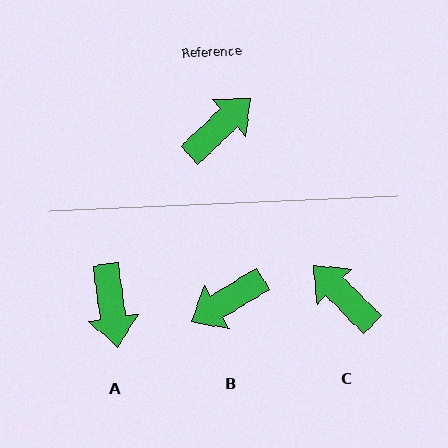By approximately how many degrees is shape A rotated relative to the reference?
Approximately 125 degrees clockwise.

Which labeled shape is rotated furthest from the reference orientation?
B, about 167 degrees away.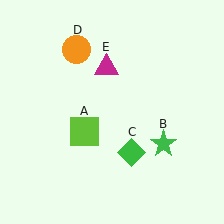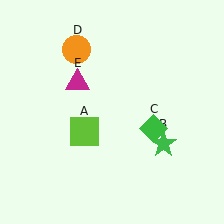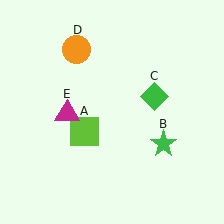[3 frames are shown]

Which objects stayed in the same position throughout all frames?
Lime square (object A) and green star (object B) and orange circle (object D) remained stationary.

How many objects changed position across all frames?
2 objects changed position: green diamond (object C), magenta triangle (object E).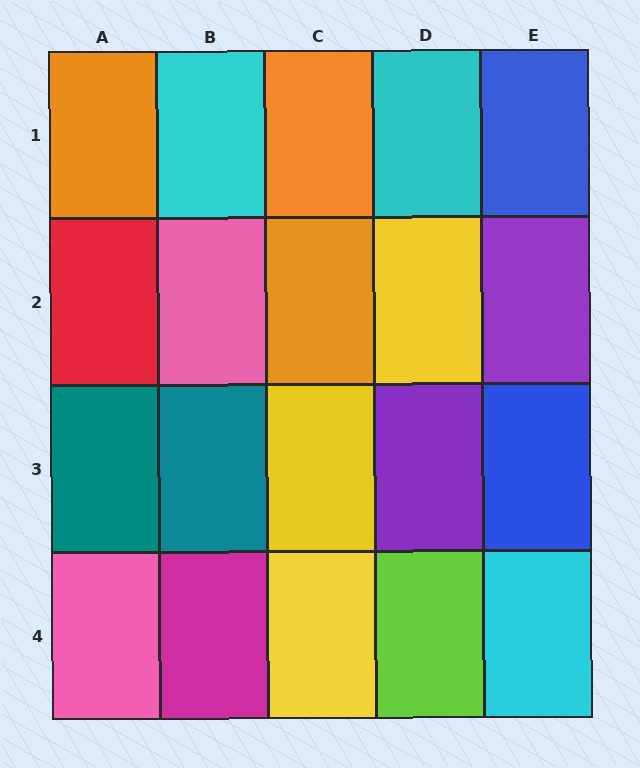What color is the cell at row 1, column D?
Cyan.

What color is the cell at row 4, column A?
Pink.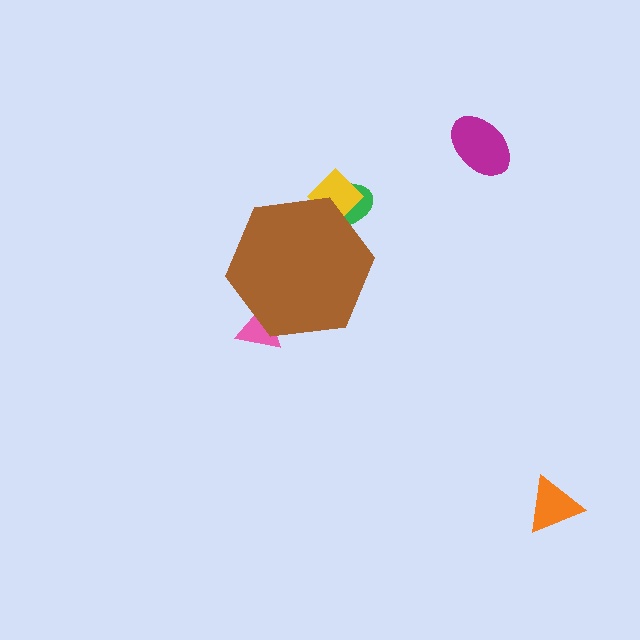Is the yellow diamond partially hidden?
Yes, the yellow diamond is partially hidden behind the brown hexagon.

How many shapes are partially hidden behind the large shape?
3 shapes are partially hidden.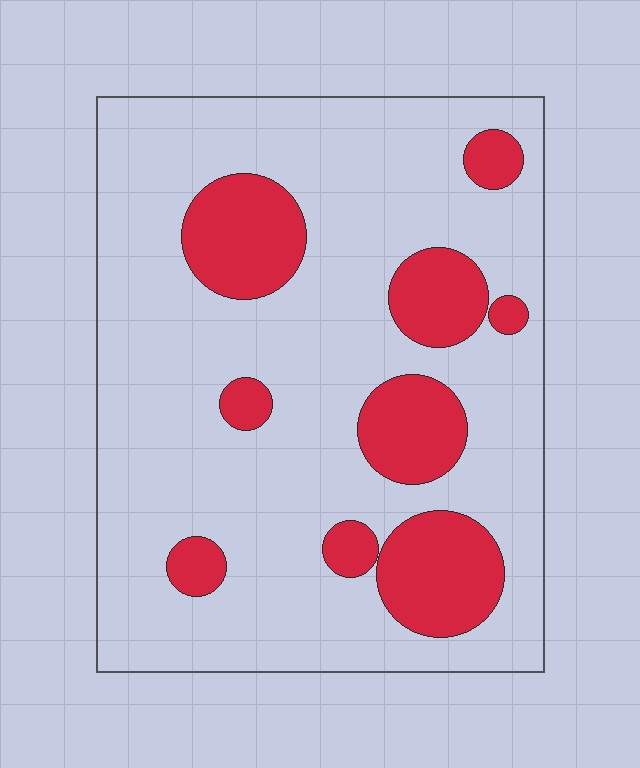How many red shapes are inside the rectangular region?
9.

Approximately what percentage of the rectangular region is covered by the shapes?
Approximately 20%.